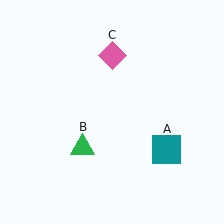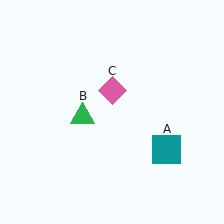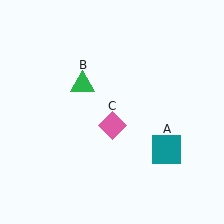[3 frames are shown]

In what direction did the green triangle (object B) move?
The green triangle (object B) moved up.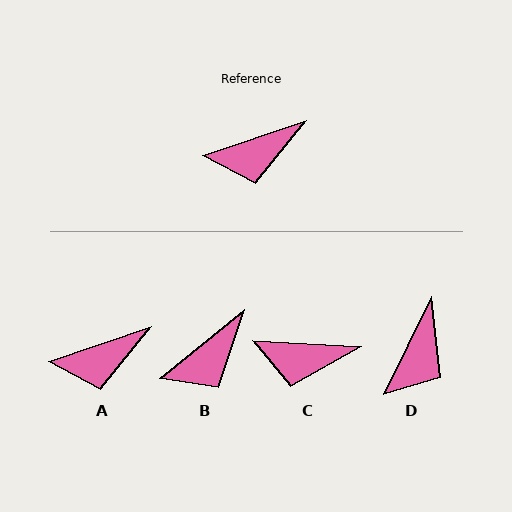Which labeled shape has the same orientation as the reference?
A.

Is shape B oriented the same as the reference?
No, it is off by about 21 degrees.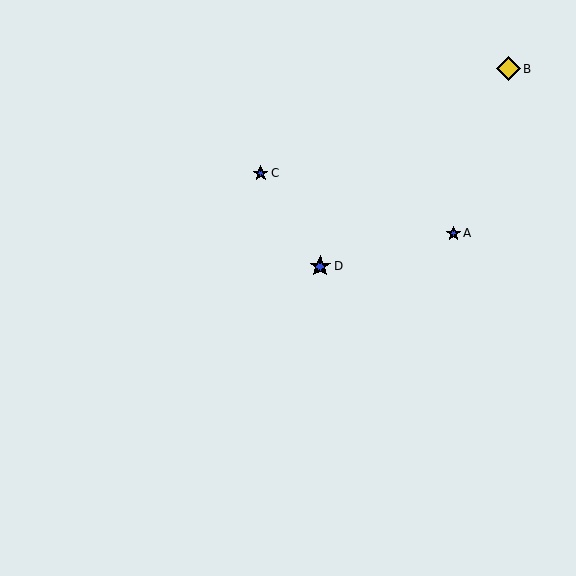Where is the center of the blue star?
The center of the blue star is at (261, 173).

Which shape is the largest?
The yellow diamond (labeled B) is the largest.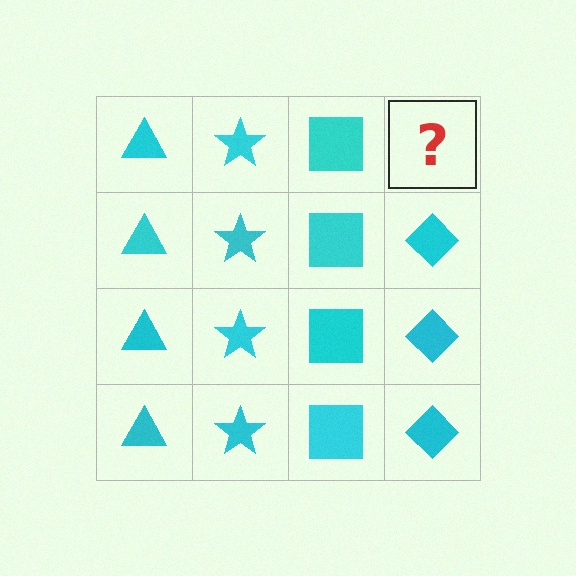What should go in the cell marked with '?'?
The missing cell should contain a cyan diamond.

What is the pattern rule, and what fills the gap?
The rule is that each column has a consistent shape. The gap should be filled with a cyan diamond.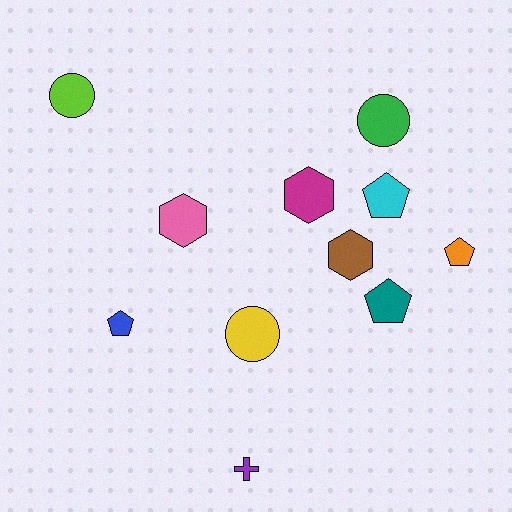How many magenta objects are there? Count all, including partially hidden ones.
There is 1 magenta object.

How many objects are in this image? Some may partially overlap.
There are 11 objects.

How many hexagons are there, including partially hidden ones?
There are 3 hexagons.